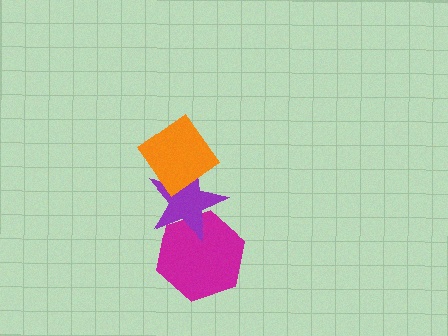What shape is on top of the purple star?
The orange diamond is on top of the purple star.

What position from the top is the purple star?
The purple star is 2nd from the top.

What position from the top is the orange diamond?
The orange diamond is 1st from the top.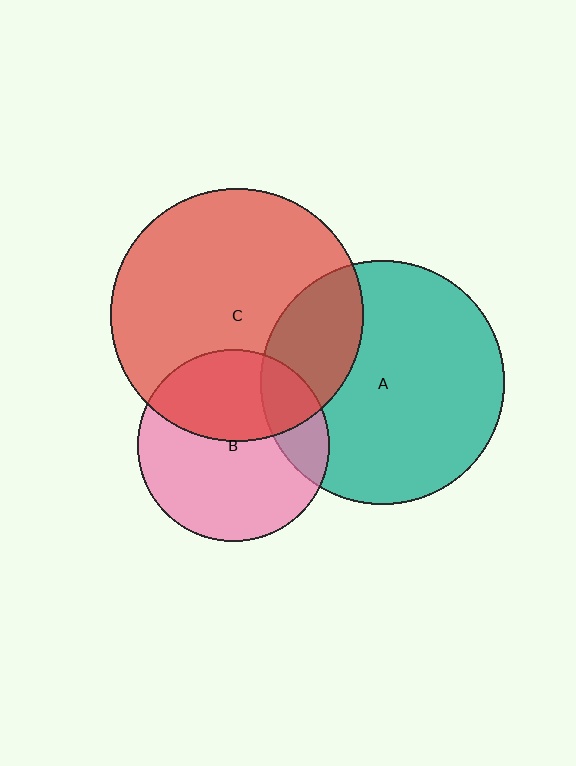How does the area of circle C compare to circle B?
Approximately 1.7 times.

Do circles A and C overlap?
Yes.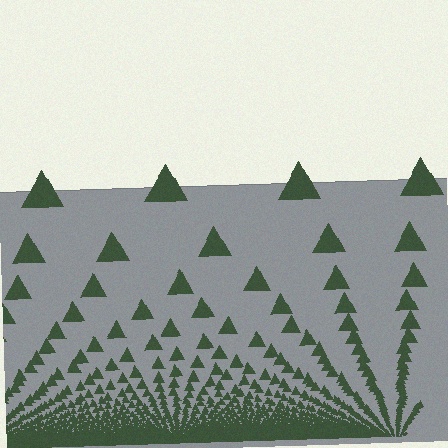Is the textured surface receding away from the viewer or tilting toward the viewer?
The surface appears to tilt toward the viewer. Texture elements get larger and sparser toward the top.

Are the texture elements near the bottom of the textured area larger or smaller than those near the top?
Smaller. The gradient is inverted — elements near the bottom are smaller and denser.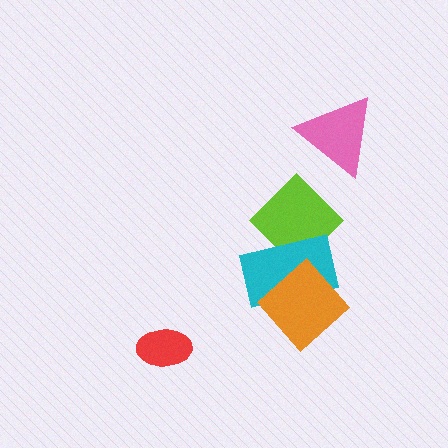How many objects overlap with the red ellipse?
0 objects overlap with the red ellipse.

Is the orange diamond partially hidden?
No, no other shape covers it.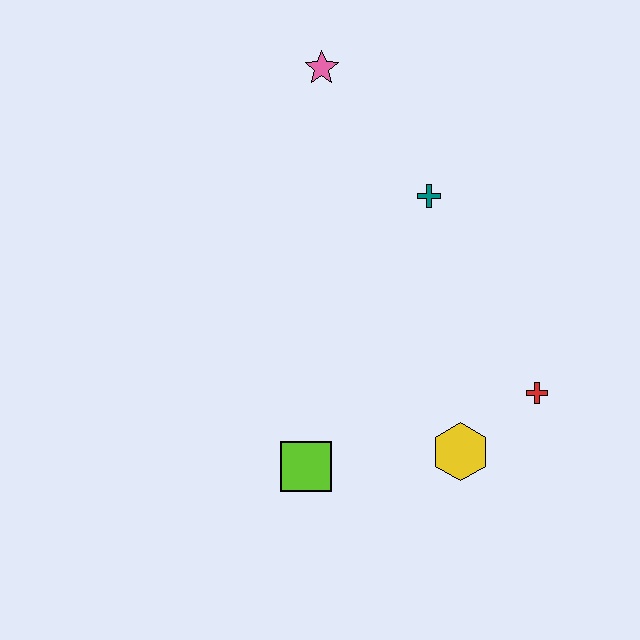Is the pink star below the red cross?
No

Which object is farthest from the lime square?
The pink star is farthest from the lime square.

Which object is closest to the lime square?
The yellow hexagon is closest to the lime square.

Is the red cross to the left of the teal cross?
No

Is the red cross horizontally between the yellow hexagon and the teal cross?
No